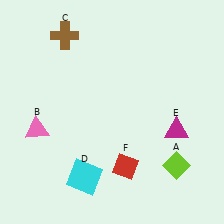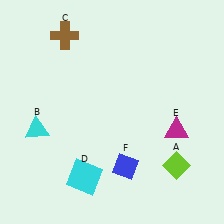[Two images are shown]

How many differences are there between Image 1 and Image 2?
There are 2 differences between the two images.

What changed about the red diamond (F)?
In Image 1, F is red. In Image 2, it changed to blue.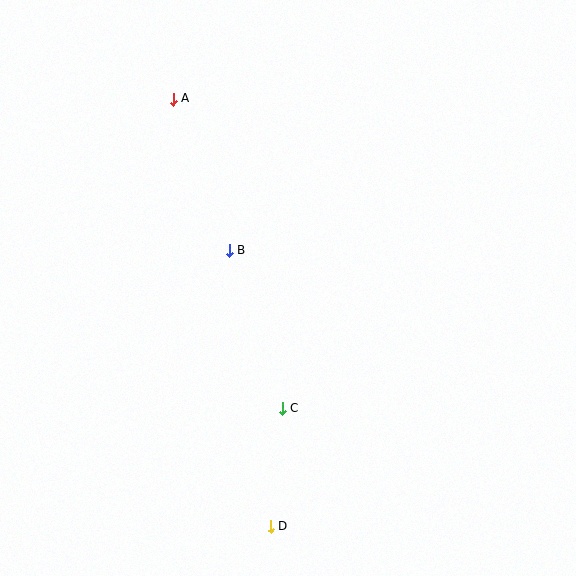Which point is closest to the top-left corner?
Point A is closest to the top-left corner.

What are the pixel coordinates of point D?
Point D is at (271, 527).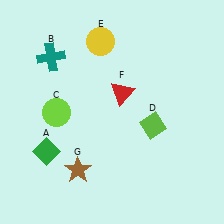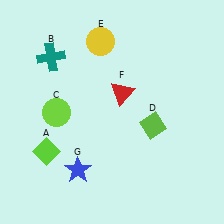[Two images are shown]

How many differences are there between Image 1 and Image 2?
There are 2 differences between the two images.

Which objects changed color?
A changed from green to lime. G changed from brown to blue.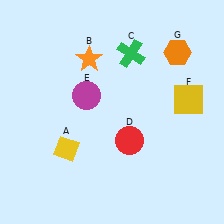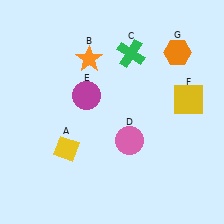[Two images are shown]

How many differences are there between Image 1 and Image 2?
There is 1 difference between the two images.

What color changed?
The circle (D) changed from red in Image 1 to pink in Image 2.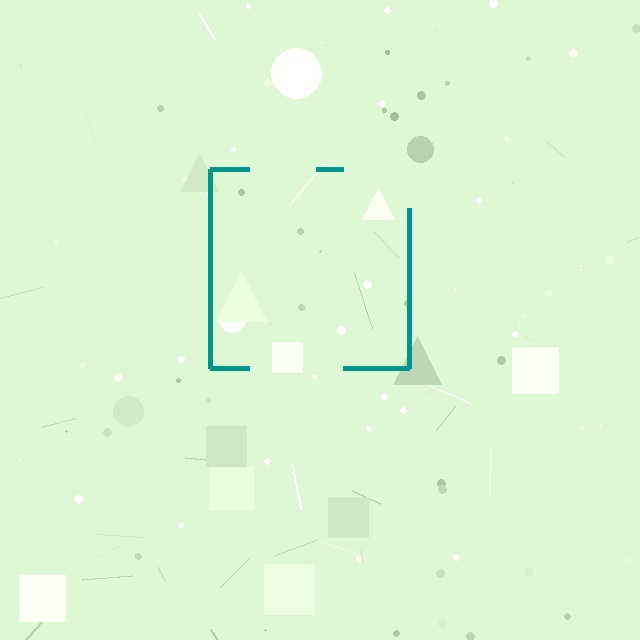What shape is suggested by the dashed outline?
The dashed outline suggests a square.